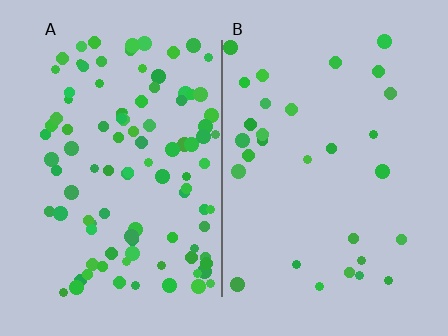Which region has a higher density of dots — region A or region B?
A (the left).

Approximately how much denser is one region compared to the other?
Approximately 3.3× — region A over region B.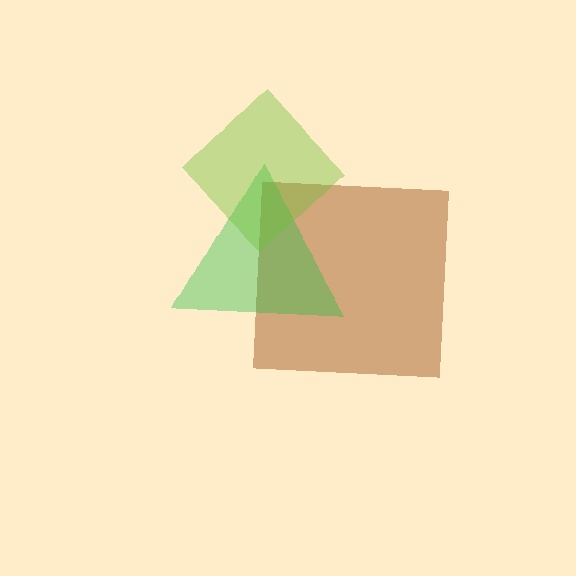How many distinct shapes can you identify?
There are 3 distinct shapes: a brown square, a green triangle, a lime diamond.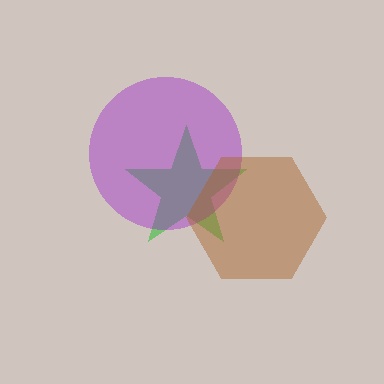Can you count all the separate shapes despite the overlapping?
Yes, there are 3 separate shapes.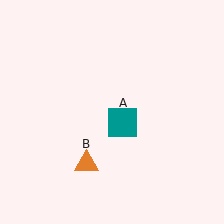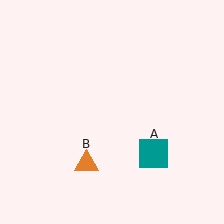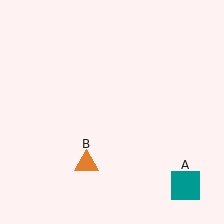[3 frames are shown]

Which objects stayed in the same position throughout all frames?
Orange triangle (object B) remained stationary.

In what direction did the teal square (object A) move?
The teal square (object A) moved down and to the right.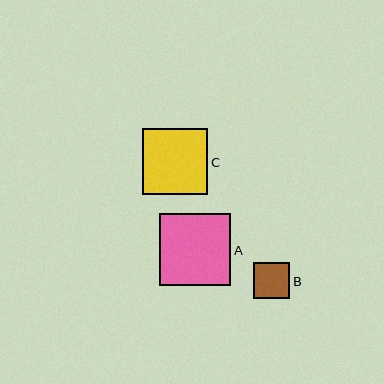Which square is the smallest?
Square B is the smallest with a size of approximately 36 pixels.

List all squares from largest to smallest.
From largest to smallest: A, C, B.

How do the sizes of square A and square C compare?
Square A and square C are approximately the same size.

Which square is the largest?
Square A is the largest with a size of approximately 72 pixels.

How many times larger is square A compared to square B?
Square A is approximately 2.0 times the size of square B.